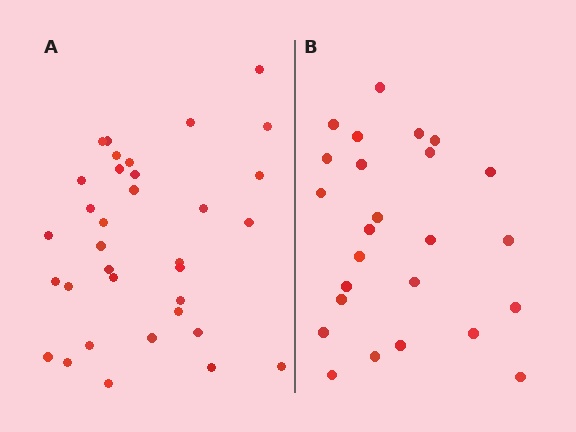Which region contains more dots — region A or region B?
Region A (the left region) has more dots.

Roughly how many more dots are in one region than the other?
Region A has roughly 8 or so more dots than region B.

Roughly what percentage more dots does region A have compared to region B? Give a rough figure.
About 35% more.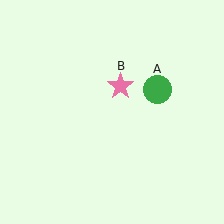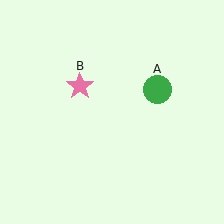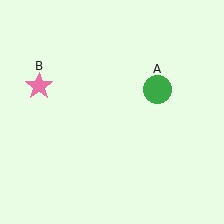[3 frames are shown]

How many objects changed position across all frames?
1 object changed position: pink star (object B).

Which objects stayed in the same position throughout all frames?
Green circle (object A) remained stationary.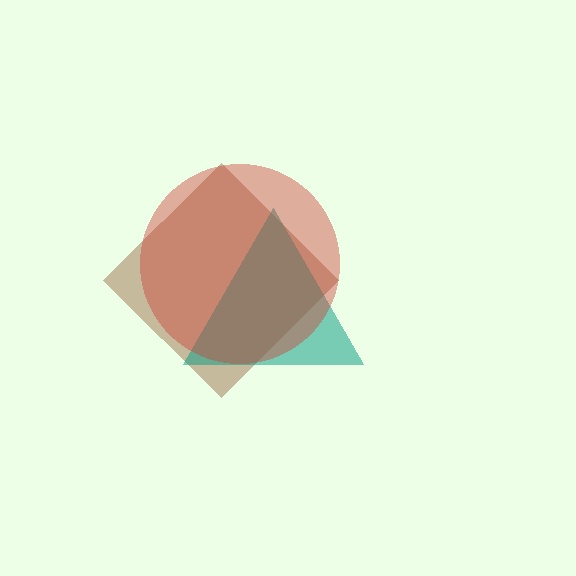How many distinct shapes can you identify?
There are 3 distinct shapes: a brown diamond, a teal triangle, a red circle.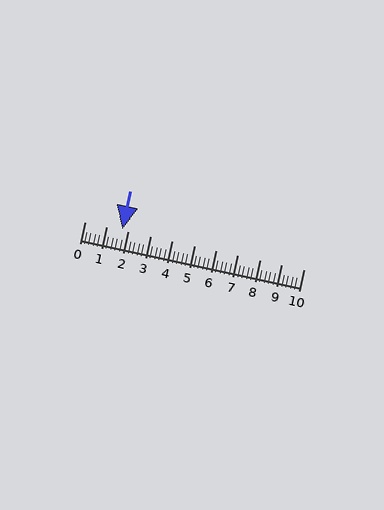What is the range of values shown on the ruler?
The ruler shows values from 0 to 10.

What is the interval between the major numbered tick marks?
The major tick marks are spaced 1 units apart.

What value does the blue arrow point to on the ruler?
The blue arrow points to approximately 1.7.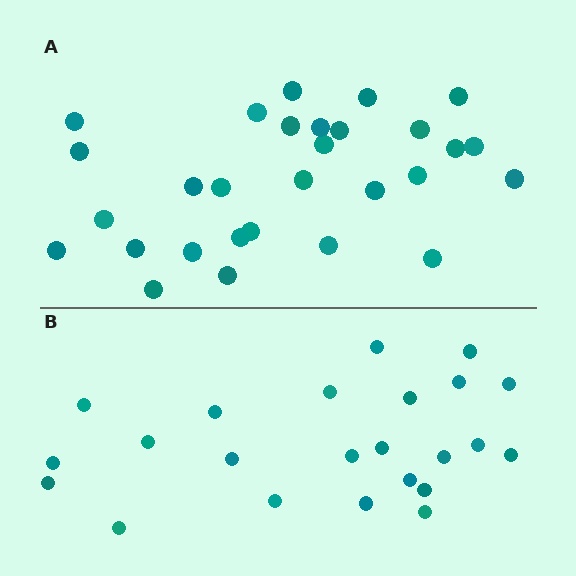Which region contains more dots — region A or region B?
Region A (the top region) has more dots.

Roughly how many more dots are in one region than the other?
Region A has about 6 more dots than region B.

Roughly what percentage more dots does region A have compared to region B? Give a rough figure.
About 25% more.